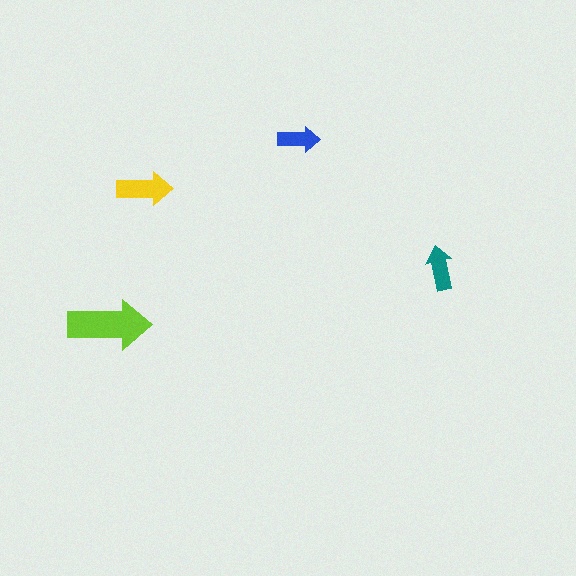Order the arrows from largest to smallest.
the lime one, the yellow one, the teal one, the blue one.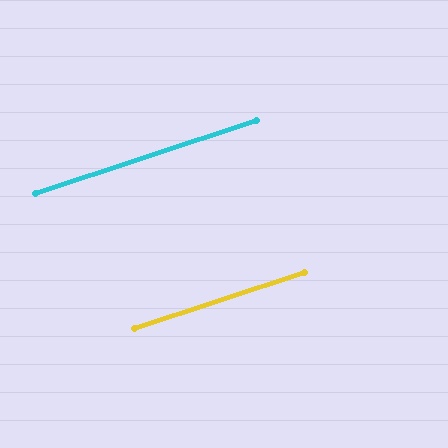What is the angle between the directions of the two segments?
Approximately 0 degrees.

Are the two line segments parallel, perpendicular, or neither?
Parallel — their directions differ by only 0.3°.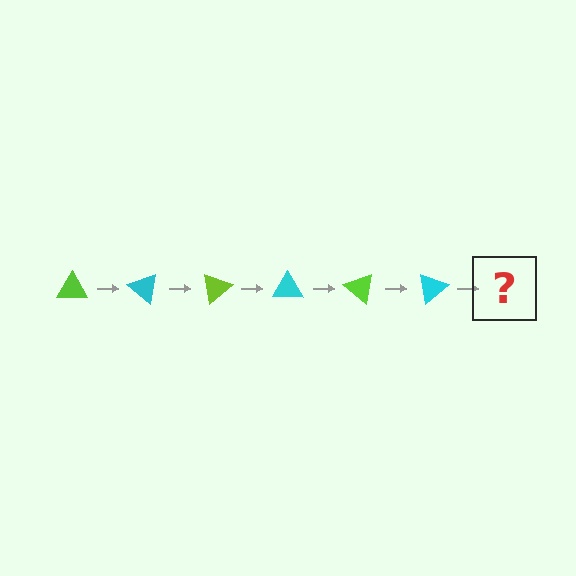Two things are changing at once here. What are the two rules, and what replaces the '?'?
The two rules are that it rotates 40 degrees each step and the color cycles through lime and cyan. The '?' should be a lime triangle, rotated 240 degrees from the start.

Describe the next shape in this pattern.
It should be a lime triangle, rotated 240 degrees from the start.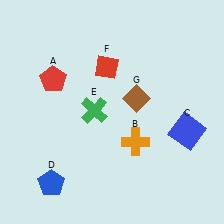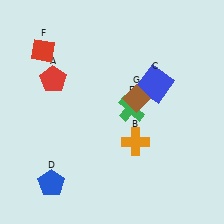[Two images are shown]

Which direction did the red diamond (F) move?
The red diamond (F) moved left.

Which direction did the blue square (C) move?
The blue square (C) moved up.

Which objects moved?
The objects that moved are: the blue square (C), the green cross (E), the red diamond (F).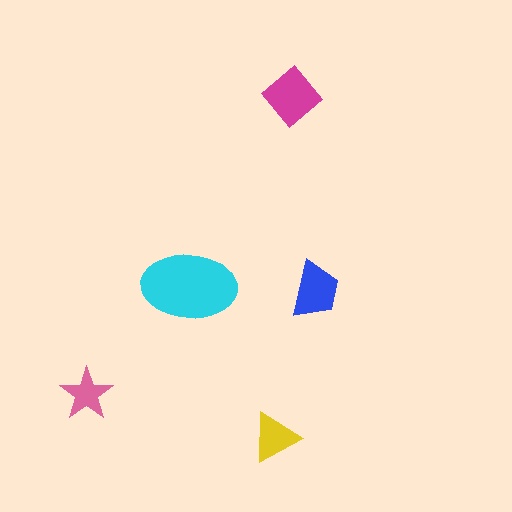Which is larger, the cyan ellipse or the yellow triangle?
The cyan ellipse.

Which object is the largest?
The cyan ellipse.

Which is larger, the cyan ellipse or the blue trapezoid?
The cyan ellipse.